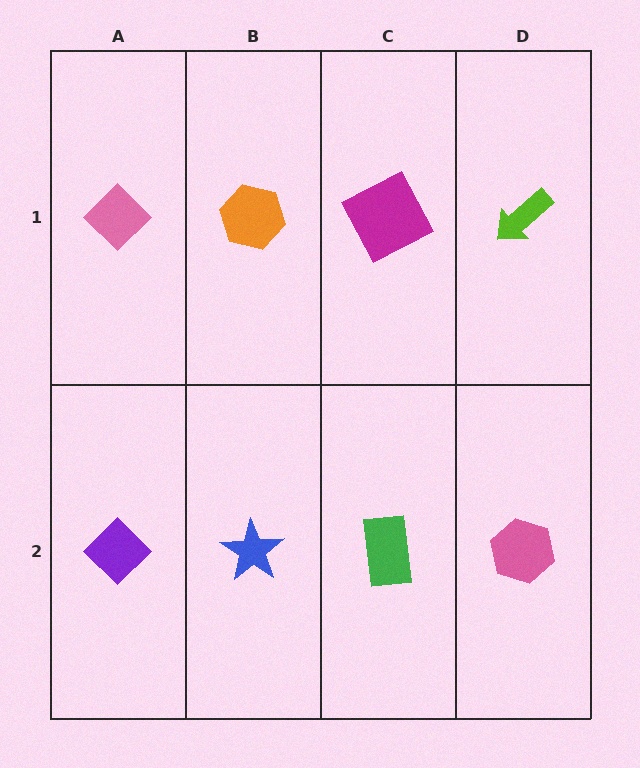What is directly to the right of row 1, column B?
A magenta square.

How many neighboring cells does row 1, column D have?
2.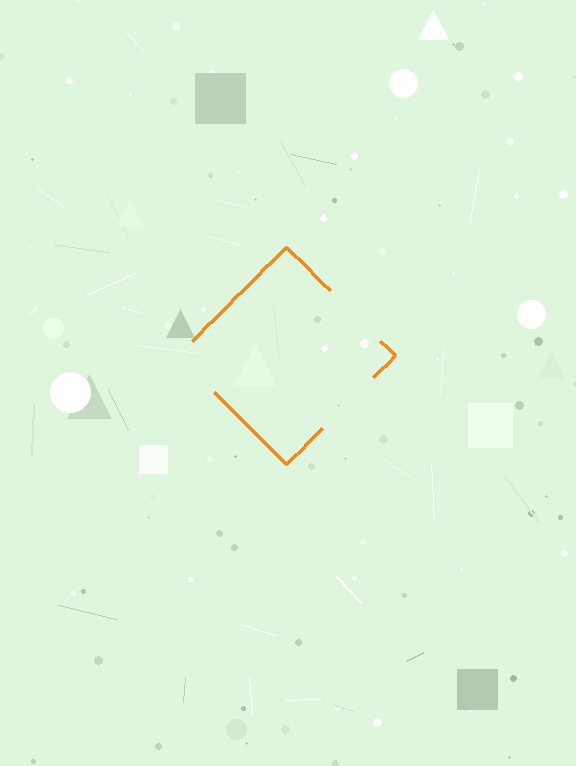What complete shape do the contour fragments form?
The contour fragments form a diamond.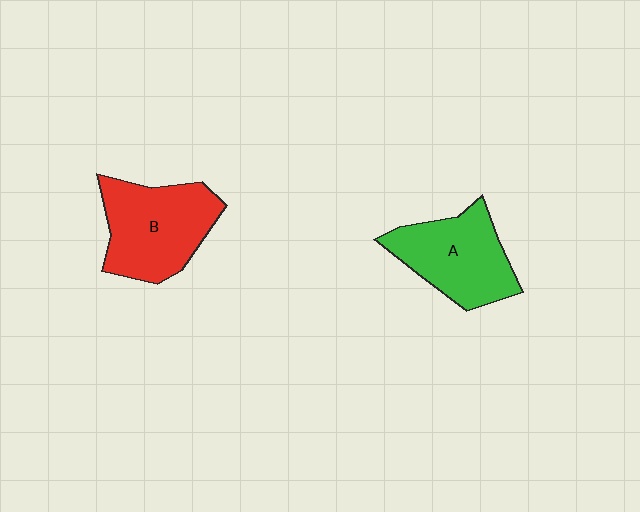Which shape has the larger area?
Shape B (red).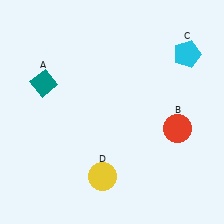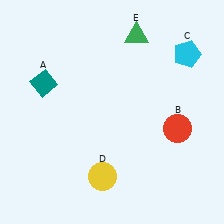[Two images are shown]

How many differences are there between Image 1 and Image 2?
There is 1 difference between the two images.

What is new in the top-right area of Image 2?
A green triangle (E) was added in the top-right area of Image 2.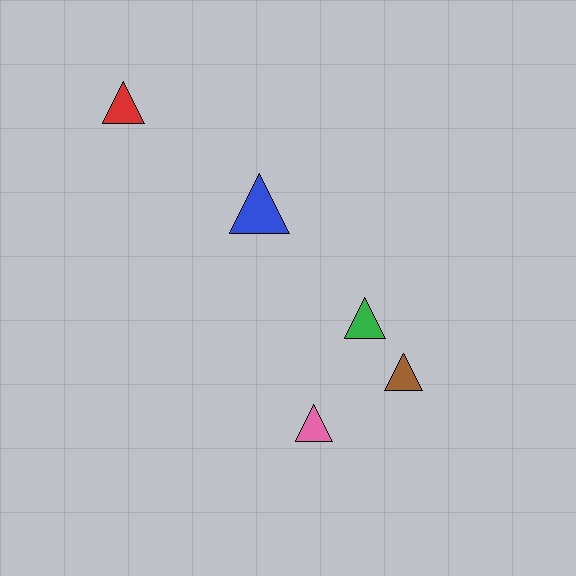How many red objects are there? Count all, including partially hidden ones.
There is 1 red object.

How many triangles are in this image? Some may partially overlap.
There are 5 triangles.